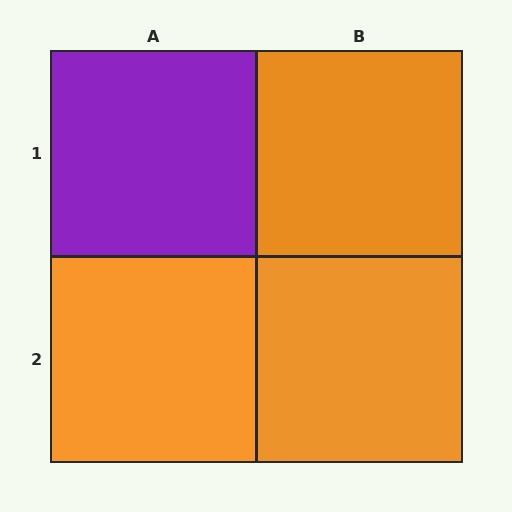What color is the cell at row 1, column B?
Orange.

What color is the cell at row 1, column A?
Purple.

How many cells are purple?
1 cell is purple.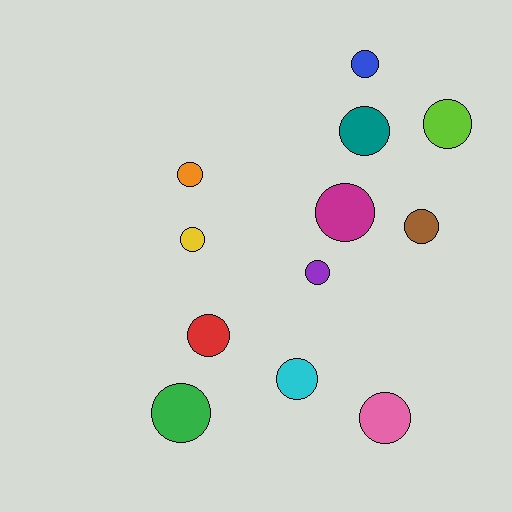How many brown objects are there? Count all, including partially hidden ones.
There is 1 brown object.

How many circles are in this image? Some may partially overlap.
There are 12 circles.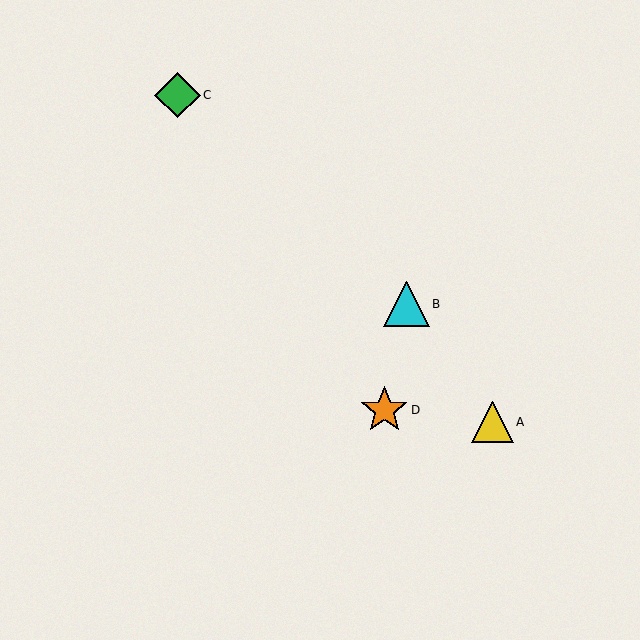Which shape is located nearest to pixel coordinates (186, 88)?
The green diamond (labeled C) at (177, 95) is nearest to that location.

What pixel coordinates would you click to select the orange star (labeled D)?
Click at (384, 410) to select the orange star D.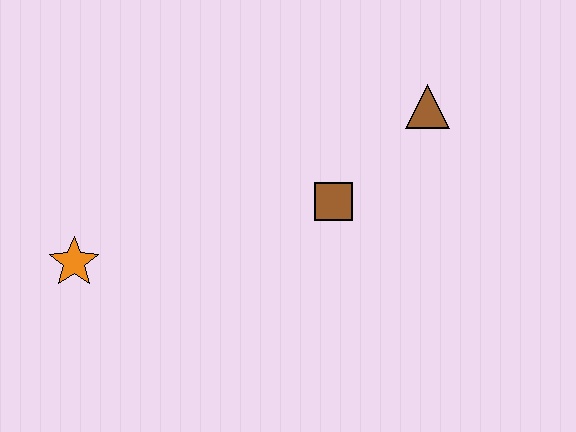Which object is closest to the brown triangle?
The brown square is closest to the brown triangle.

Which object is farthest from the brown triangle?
The orange star is farthest from the brown triangle.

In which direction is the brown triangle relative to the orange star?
The brown triangle is to the right of the orange star.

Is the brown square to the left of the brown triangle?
Yes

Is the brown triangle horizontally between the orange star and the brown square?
No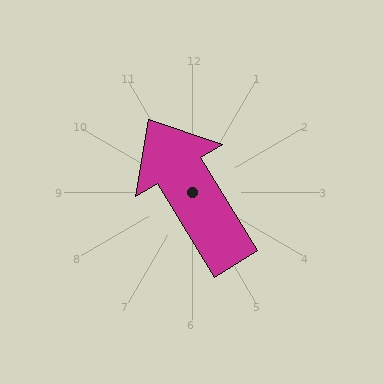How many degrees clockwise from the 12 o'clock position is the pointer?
Approximately 329 degrees.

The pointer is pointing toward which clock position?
Roughly 11 o'clock.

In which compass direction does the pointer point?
Northwest.